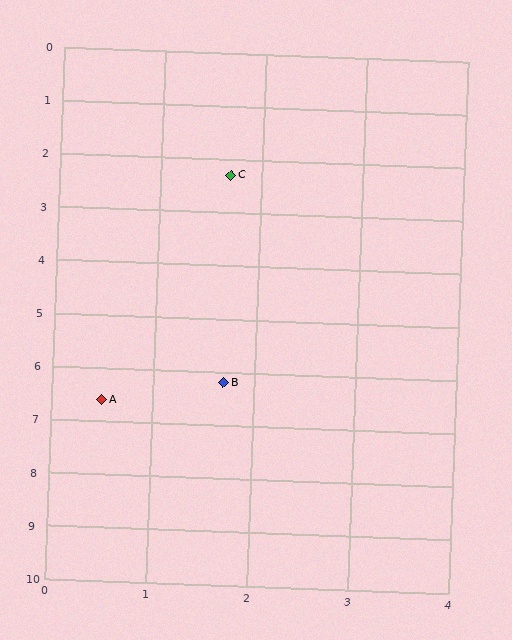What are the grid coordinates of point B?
Point B is at approximately (1.7, 6.2).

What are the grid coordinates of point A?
Point A is at approximately (0.5, 6.6).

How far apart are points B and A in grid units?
Points B and A are about 1.3 grid units apart.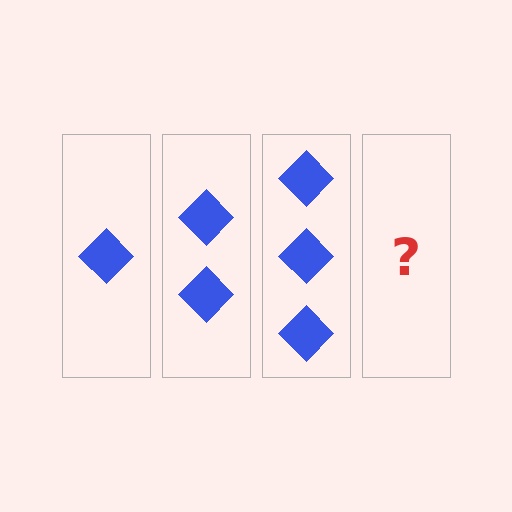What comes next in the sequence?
The next element should be 4 diamonds.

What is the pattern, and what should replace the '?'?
The pattern is that each step adds one more diamond. The '?' should be 4 diamonds.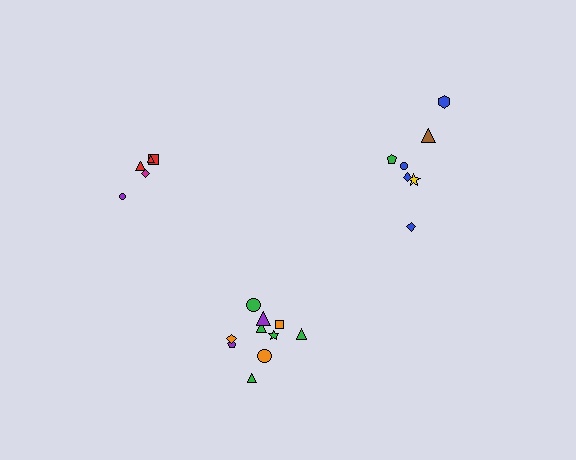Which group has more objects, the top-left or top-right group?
The top-right group.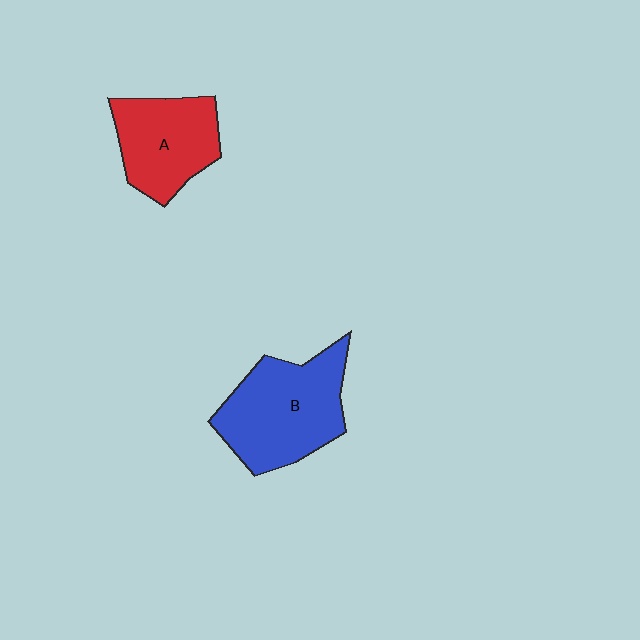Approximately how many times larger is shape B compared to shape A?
Approximately 1.3 times.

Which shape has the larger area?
Shape B (blue).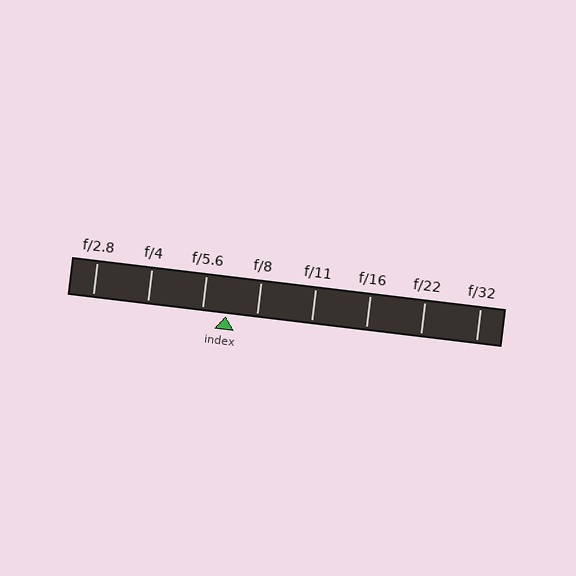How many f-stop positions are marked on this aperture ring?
There are 8 f-stop positions marked.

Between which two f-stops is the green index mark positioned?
The index mark is between f/5.6 and f/8.